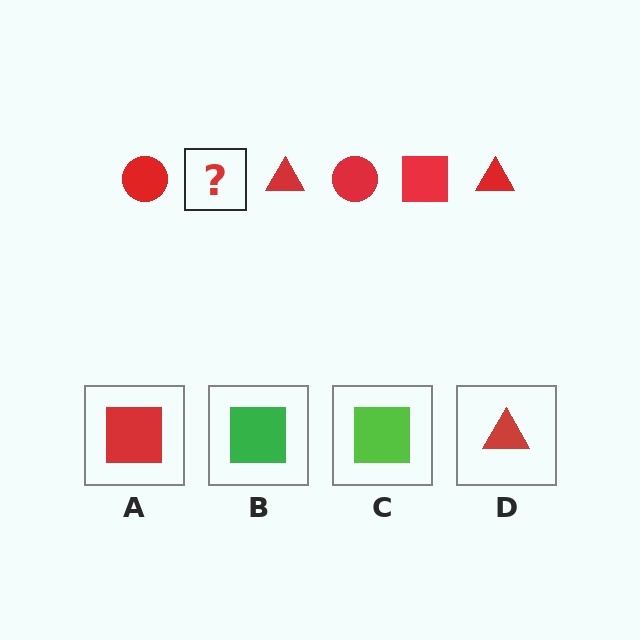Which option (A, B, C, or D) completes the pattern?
A.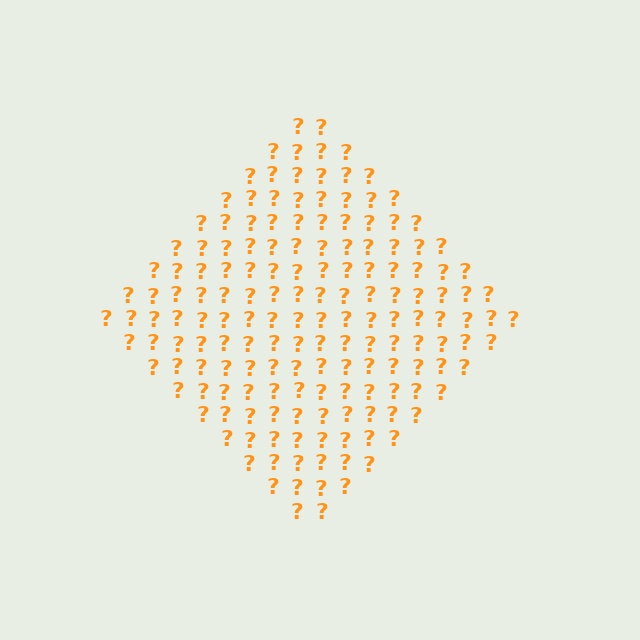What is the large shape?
The large shape is a diamond.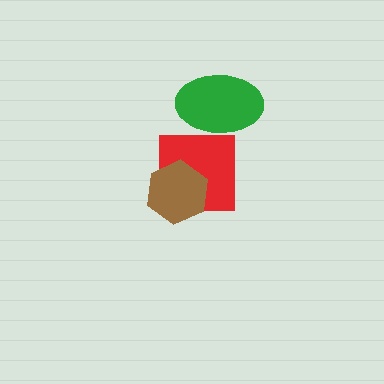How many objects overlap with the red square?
2 objects overlap with the red square.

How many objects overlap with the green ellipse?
1 object overlaps with the green ellipse.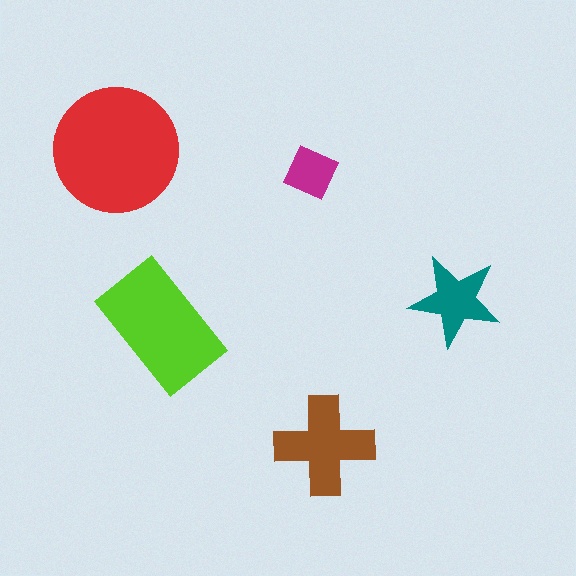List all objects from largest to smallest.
The red circle, the lime rectangle, the brown cross, the teal star, the magenta diamond.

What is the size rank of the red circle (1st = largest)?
1st.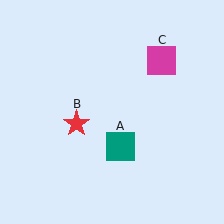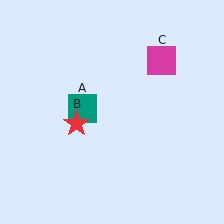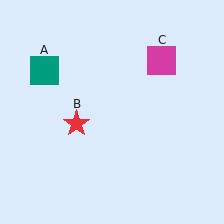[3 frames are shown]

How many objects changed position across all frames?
1 object changed position: teal square (object A).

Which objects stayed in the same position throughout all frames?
Red star (object B) and magenta square (object C) remained stationary.